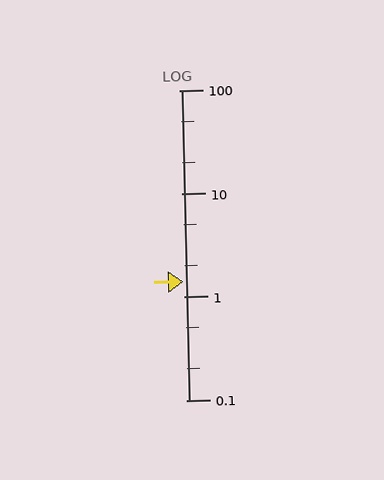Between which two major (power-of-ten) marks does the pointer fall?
The pointer is between 1 and 10.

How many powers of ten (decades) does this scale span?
The scale spans 3 decades, from 0.1 to 100.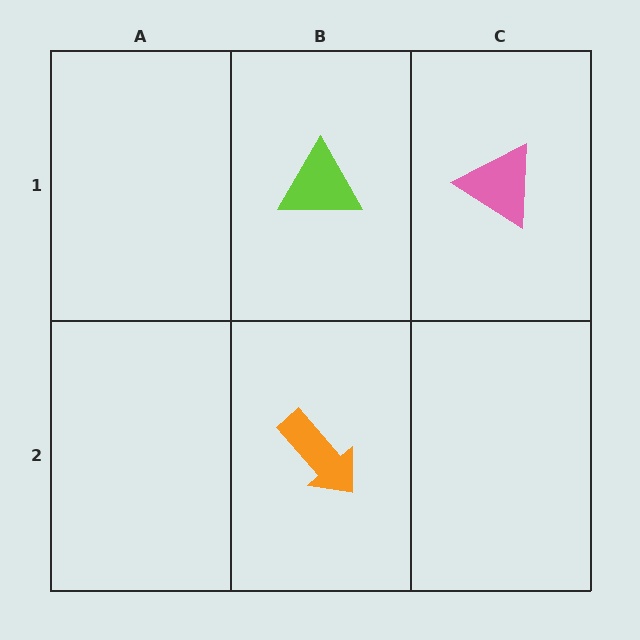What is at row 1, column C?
A pink triangle.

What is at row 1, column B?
A lime triangle.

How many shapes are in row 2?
1 shape.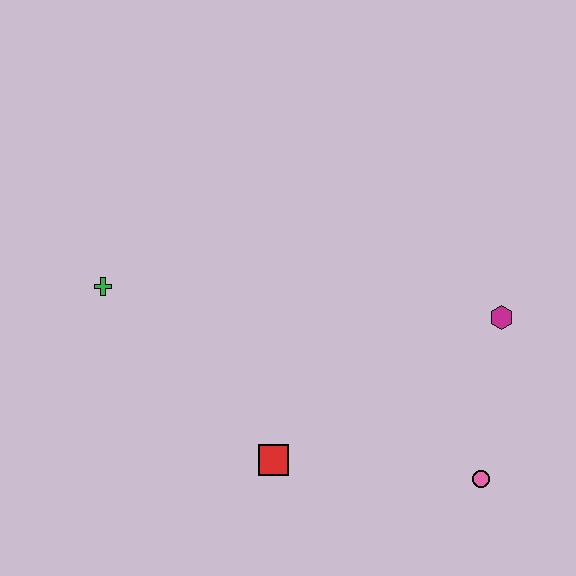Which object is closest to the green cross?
The red square is closest to the green cross.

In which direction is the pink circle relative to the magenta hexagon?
The pink circle is below the magenta hexagon.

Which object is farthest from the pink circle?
The green cross is farthest from the pink circle.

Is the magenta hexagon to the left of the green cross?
No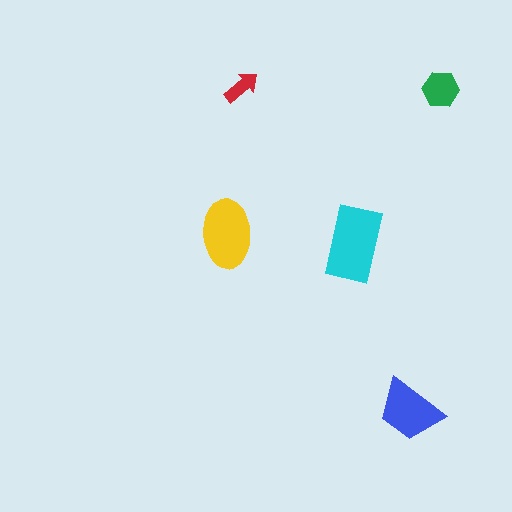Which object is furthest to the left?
The yellow ellipse is leftmost.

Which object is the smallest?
The red arrow.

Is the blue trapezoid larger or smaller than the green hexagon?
Larger.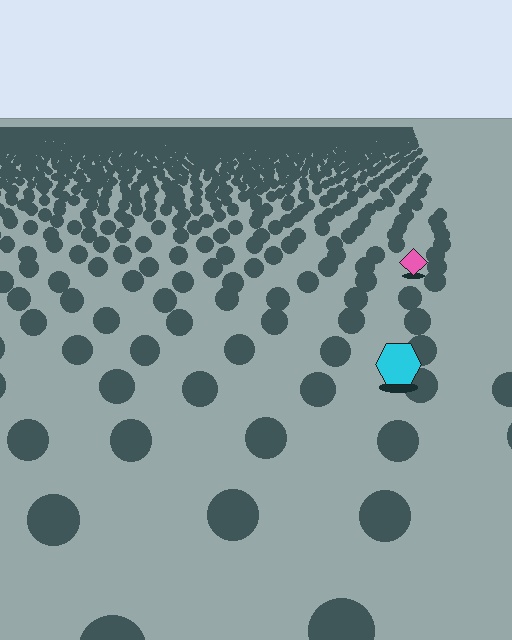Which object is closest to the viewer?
The cyan hexagon is closest. The texture marks near it are larger and more spread out.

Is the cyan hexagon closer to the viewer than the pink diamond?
Yes. The cyan hexagon is closer — you can tell from the texture gradient: the ground texture is coarser near it.